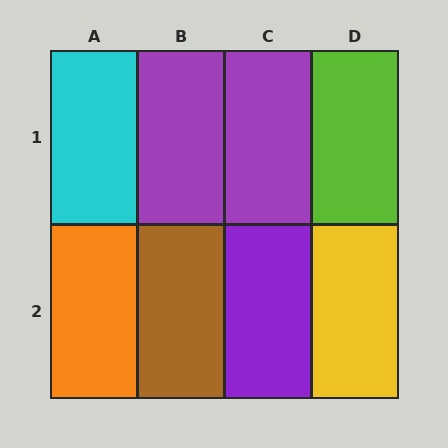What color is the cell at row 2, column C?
Purple.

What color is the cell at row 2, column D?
Yellow.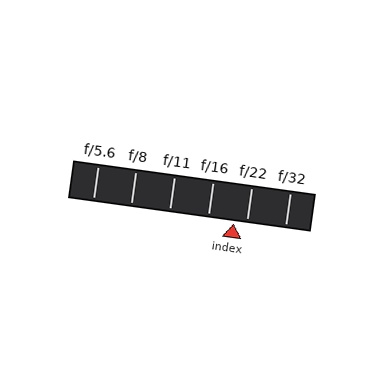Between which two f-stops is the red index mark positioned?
The index mark is between f/16 and f/22.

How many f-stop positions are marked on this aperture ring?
There are 6 f-stop positions marked.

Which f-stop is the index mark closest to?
The index mark is closest to f/22.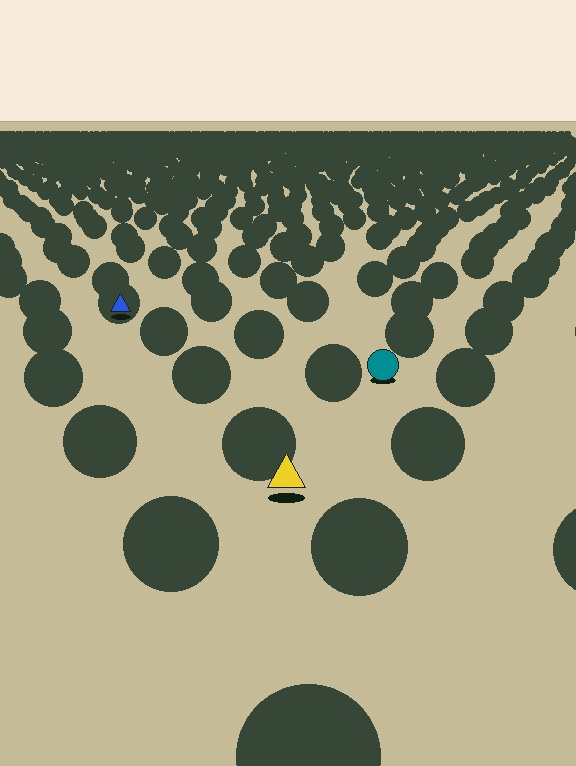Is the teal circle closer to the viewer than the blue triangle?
Yes. The teal circle is closer — you can tell from the texture gradient: the ground texture is coarser near it.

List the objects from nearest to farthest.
From nearest to farthest: the yellow triangle, the teal circle, the blue triangle.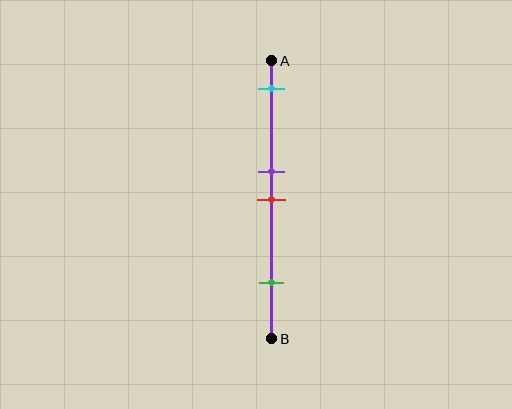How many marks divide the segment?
There are 4 marks dividing the segment.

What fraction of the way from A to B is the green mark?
The green mark is approximately 80% (0.8) of the way from A to B.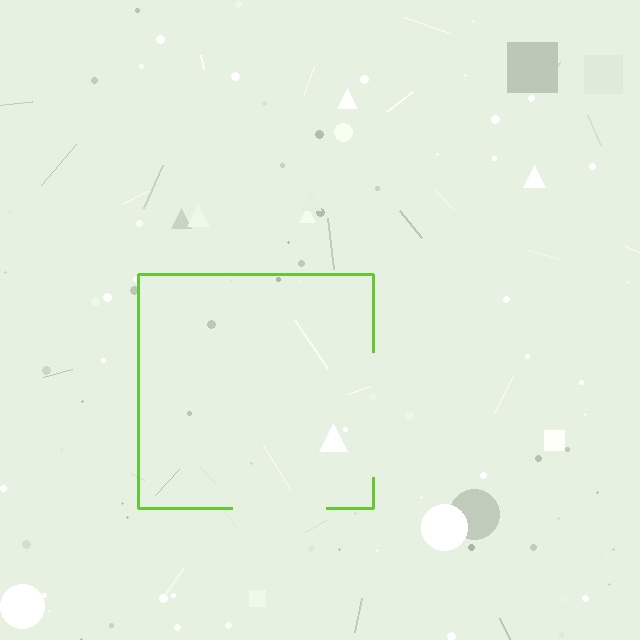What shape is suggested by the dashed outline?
The dashed outline suggests a square.